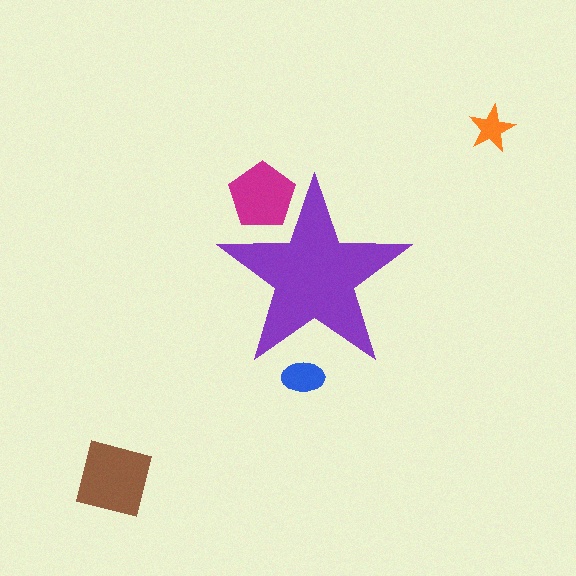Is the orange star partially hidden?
No, the orange star is fully visible.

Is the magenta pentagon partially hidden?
Yes, the magenta pentagon is partially hidden behind the purple star.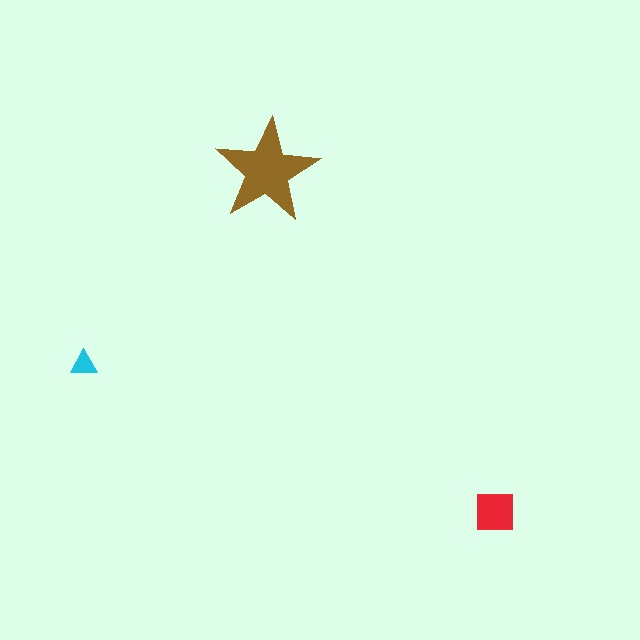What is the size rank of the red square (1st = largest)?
2nd.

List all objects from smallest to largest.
The cyan triangle, the red square, the brown star.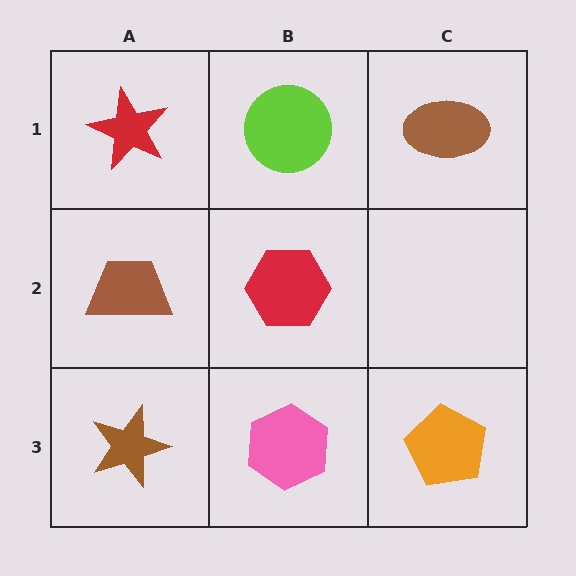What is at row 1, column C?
A brown ellipse.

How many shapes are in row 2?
2 shapes.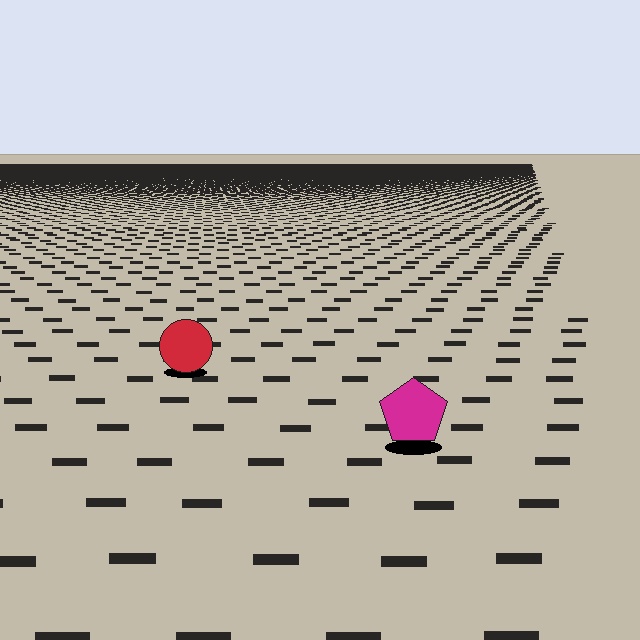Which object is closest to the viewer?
The magenta pentagon is closest. The texture marks near it are larger and more spread out.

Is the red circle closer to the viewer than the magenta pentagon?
No. The magenta pentagon is closer — you can tell from the texture gradient: the ground texture is coarser near it.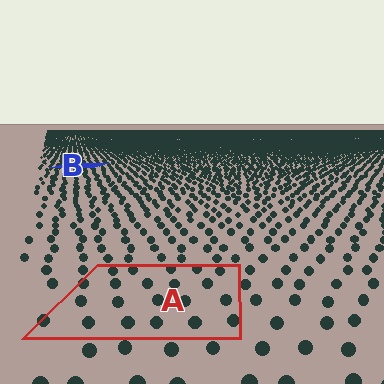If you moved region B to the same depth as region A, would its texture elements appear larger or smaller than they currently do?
They would appear larger. At a closer depth, the same texture elements are projected at a bigger on-screen size.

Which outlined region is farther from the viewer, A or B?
Region B is farther from the viewer — the texture elements inside it appear smaller and more densely packed.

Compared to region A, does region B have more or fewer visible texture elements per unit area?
Region B has more texture elements per unit area — they are packed more densely because it is farther away.